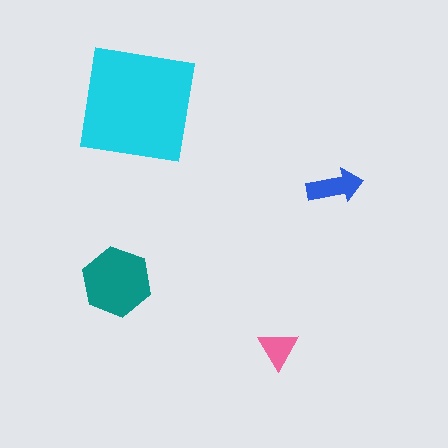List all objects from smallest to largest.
The pink triangle, the blue arrow, the teal hexagon, the cyan square.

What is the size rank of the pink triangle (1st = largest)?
4th.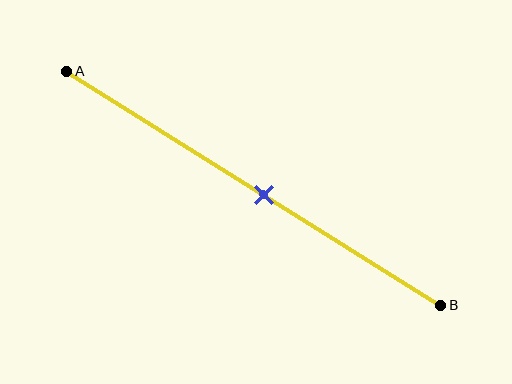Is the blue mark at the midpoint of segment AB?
Yes, the mark is approximately at the midpoint.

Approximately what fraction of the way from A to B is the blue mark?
The blue mark is approximately 55% of the way from A to B.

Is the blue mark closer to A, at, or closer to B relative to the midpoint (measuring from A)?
The blue mark is approximately at the midpoint of segment AB.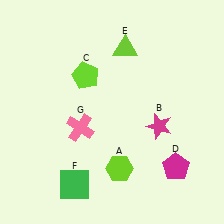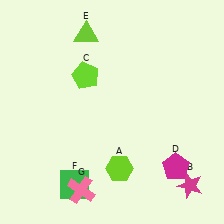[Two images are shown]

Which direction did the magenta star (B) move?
The magenta star (B) moved down.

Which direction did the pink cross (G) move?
The pink cross (G) moved down.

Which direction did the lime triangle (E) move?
The lime triangle (E) moved left.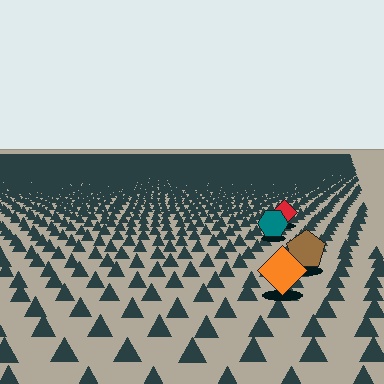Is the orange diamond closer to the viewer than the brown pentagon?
Yes. The orange diamond is closer — you can tell from the texture gradient: the ground texture is coarser near it.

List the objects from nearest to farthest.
From nearest to farthest: the orange diamond, the brown pentagon, the teal hexagon, the red diamond.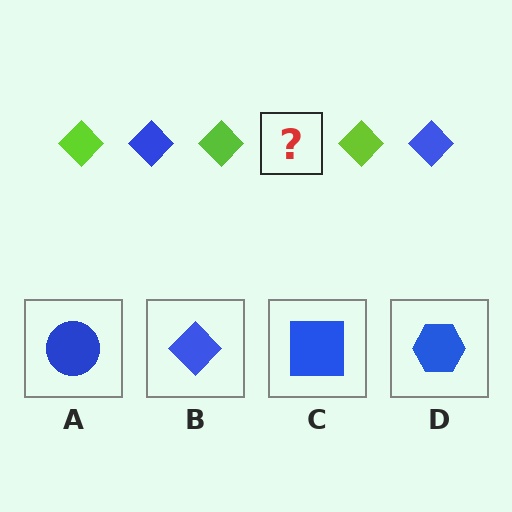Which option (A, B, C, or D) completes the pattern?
B.